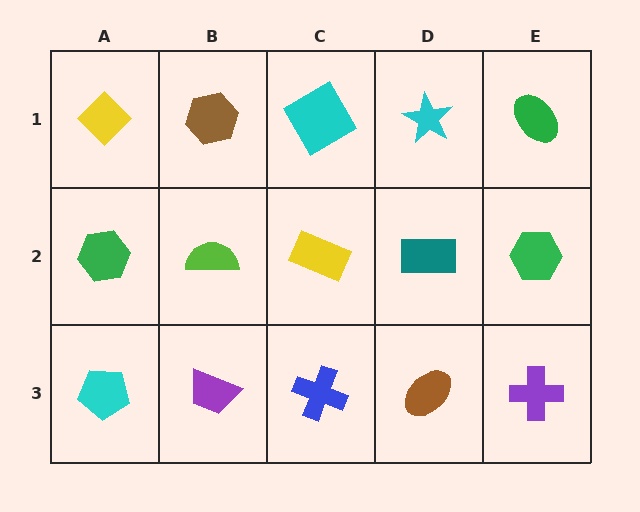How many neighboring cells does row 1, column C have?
3.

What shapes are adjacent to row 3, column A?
A green hexagon (row 2, column A), a purple trapezoid (row 3, column B).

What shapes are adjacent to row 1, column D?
A teal rectangle (row 2, column D), a cyan square (row 1, column C), a green ellipse (row 1, column E).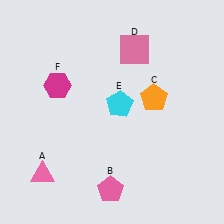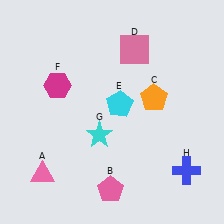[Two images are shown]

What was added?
A cyan star (G), a blue cross (H) were added in Image 2.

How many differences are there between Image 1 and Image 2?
There are 2 differences between the two images.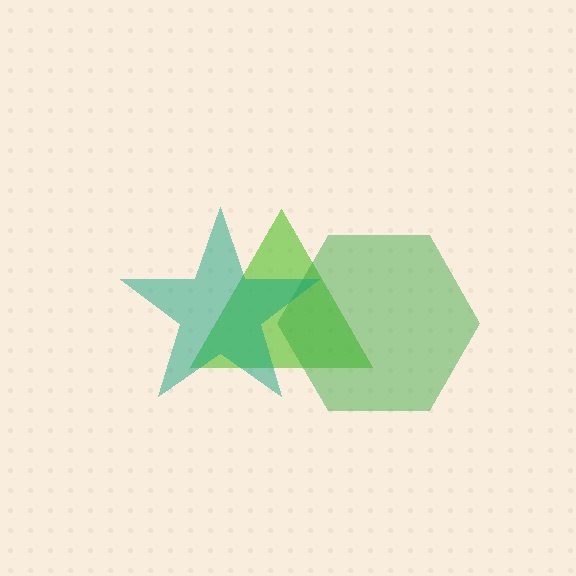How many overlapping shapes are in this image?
There are 3 overlapping shapes in the image.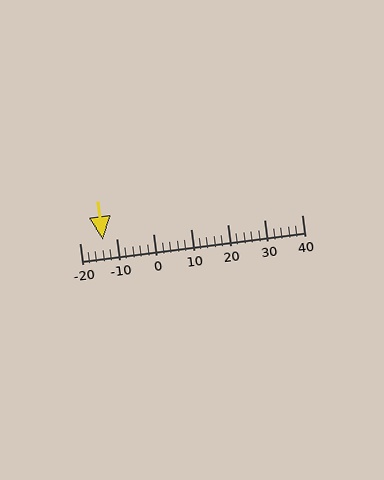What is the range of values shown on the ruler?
The ruler shows values from -20 to 40.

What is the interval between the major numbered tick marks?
The major tick marks are spaced 10 units apart.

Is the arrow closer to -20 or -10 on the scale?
The arrow is closer to -10.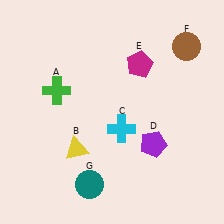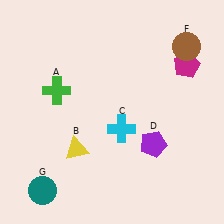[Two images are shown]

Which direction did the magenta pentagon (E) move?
The magenta pentagon (E) moved right.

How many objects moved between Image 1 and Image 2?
2 objects moved between the two images.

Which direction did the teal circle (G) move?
The teal circle (G) moved left.